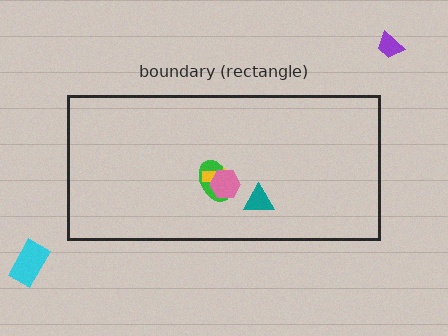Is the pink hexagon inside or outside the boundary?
Inside.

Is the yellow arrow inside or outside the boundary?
Inside.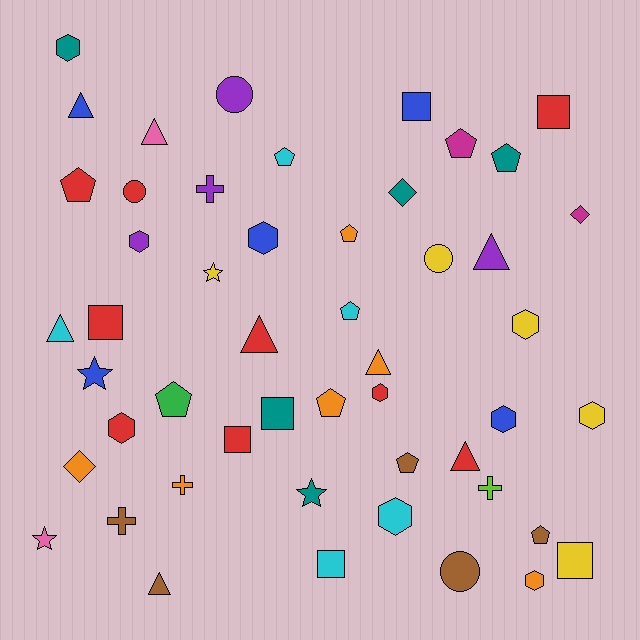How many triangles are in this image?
There are 8 triangles.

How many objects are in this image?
There are 50 objects.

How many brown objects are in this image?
There are 5 brown objects.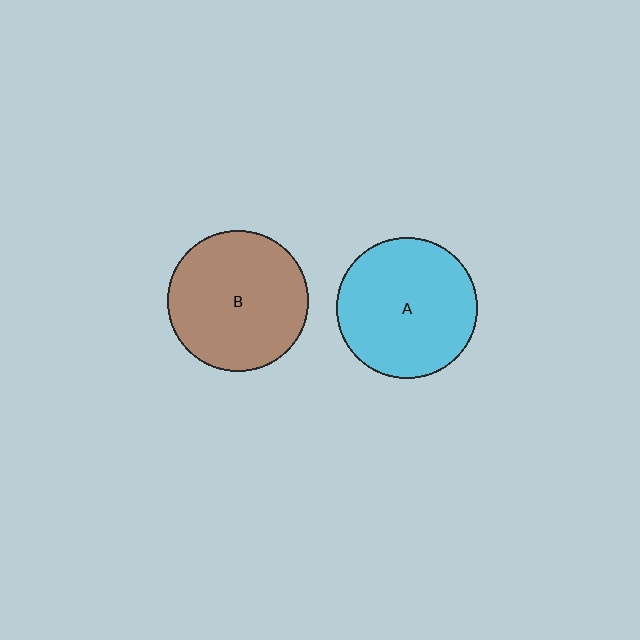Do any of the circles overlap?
No, none of the circles overlap.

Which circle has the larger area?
Circle B (brown).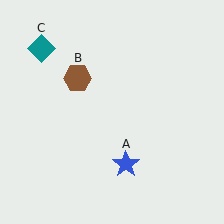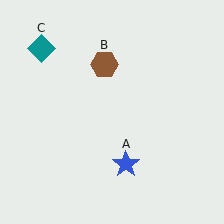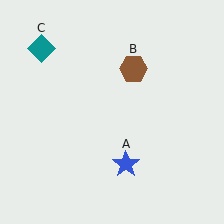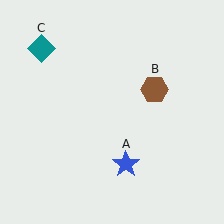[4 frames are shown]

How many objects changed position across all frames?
1 object changed position: brown hexagon (object B).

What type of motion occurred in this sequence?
The brown hexagon (object B) rotated clockwise around the center of the scene.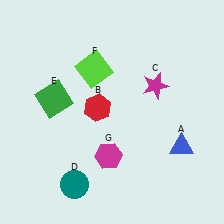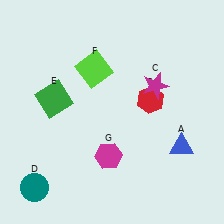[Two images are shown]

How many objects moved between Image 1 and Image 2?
2 objects moved between the two images.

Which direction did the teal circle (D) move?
The teal circle (D) moved left.